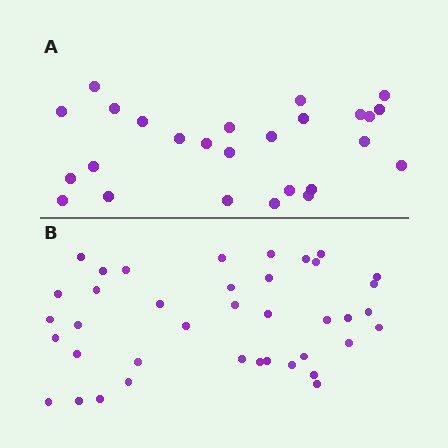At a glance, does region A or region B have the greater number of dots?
Region B (the bottom region) has more dots.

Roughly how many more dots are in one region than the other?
Region B has approximately 15 more dots than region A.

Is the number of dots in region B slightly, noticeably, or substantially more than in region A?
Region B has substantially more. The ratio is roughly 1.5 to 1.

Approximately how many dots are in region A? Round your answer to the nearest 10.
About 30 dots. (The exact count is 26, which rounds to 30.)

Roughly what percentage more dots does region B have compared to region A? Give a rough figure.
About 50% more.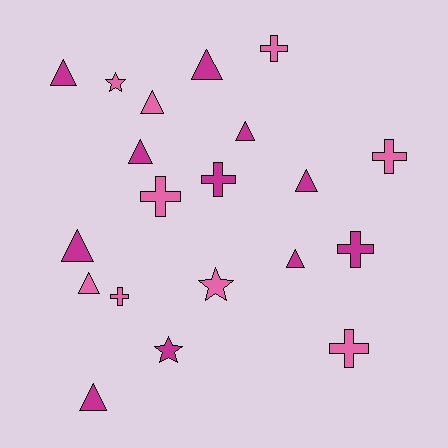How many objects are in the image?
There are 20 objects.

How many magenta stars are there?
There is 1 magenta star.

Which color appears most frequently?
Magenta, with 11 objects.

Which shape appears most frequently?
Triangle, with 10 objects.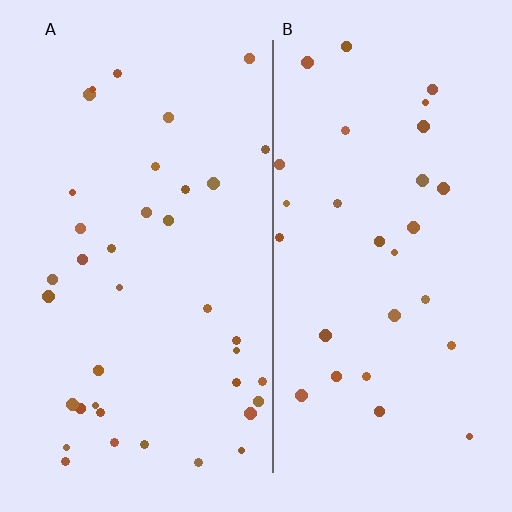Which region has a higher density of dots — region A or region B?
A (the left).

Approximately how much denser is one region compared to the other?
Approximately 1.3× — region A over region B.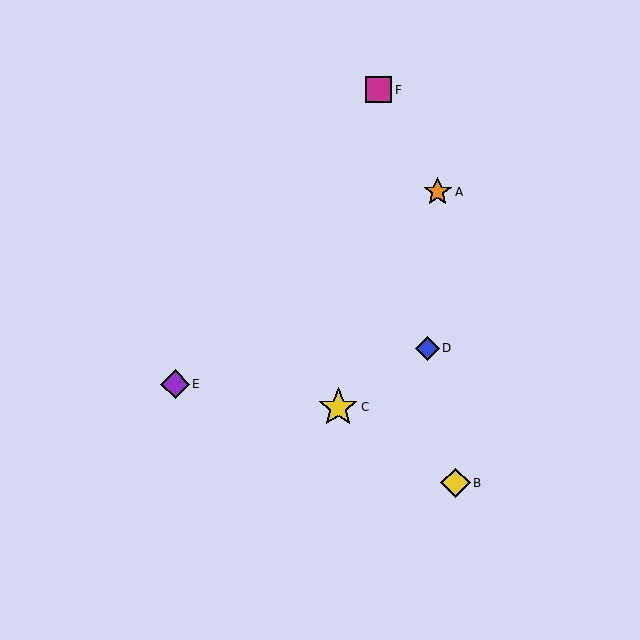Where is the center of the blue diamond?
The center of the blue diamond is at (427, 348).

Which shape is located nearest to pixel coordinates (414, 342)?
The blue diamond (labeled D) at (427, 348) is nearest to that location.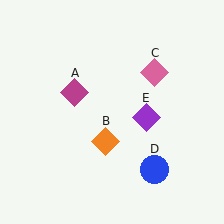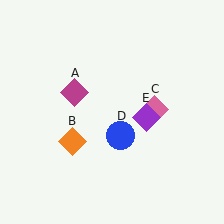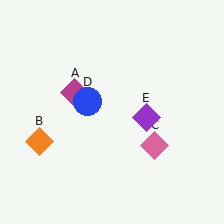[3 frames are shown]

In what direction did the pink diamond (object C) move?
The pink diamond (object C) moved down.